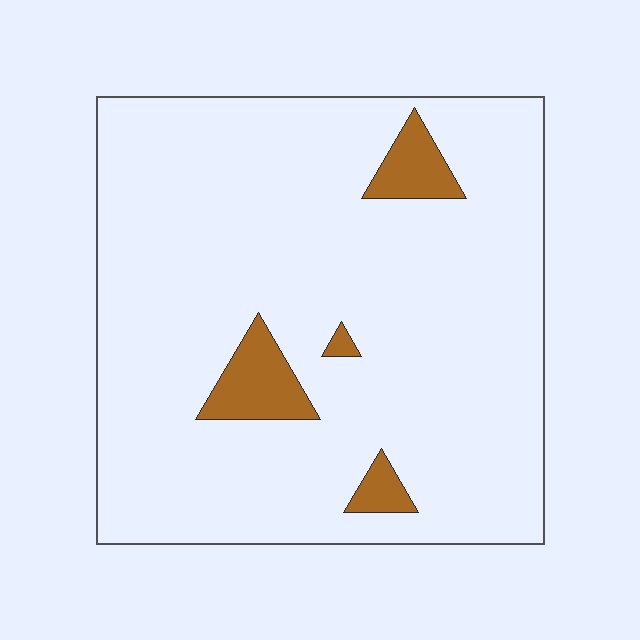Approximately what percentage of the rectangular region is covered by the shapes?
Approximately 5%.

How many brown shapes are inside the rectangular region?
4.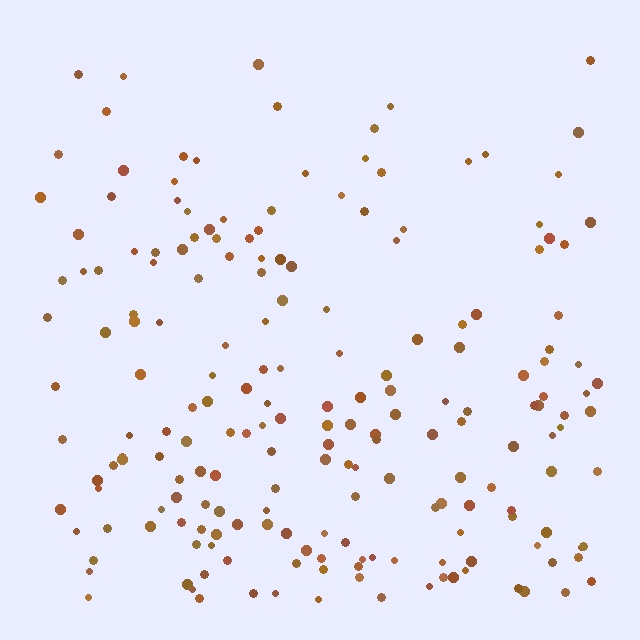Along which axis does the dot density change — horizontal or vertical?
Vertical.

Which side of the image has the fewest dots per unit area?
The top.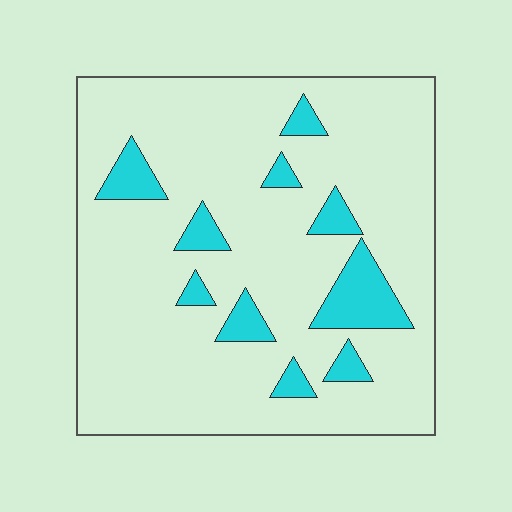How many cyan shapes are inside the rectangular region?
10.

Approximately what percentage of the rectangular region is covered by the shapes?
Approximately 15%.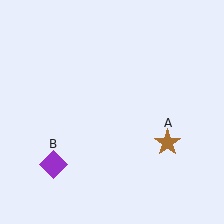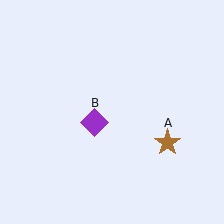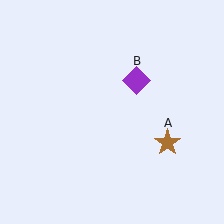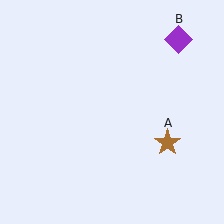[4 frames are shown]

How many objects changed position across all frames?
1 object changed position: purple diamond (object B).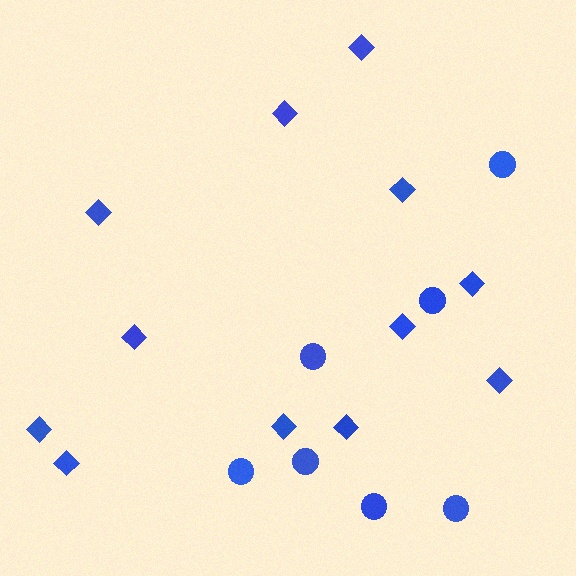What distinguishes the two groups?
There are 2 groups: one group of circles (7) and one group of diamonds (12).